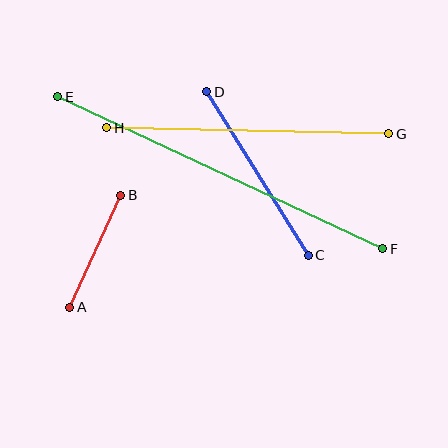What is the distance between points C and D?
The distance is approximately 193 pixels.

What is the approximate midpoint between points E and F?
The midpoint is at approximately (220, 173) pixels.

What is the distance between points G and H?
The distance is approximately 282 pixels.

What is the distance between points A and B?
The distance is approximately 123 pixels.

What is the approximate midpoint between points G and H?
The midpoint is at approximately (248, 131) pixels.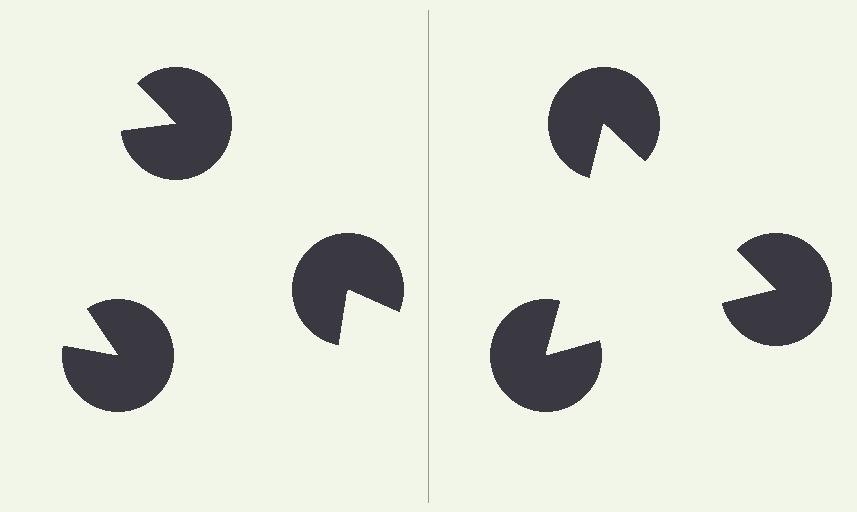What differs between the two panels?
The pac-man discs are positioned identically on both sides; only the wedge orientations differ. On the right they align to a triangle; on the left they are misaligned.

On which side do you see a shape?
An illusory triangle appears on the right side. On the left side the wedge cuts are rotated, so no coherent shape forms.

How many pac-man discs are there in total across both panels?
6 — 3 on each side.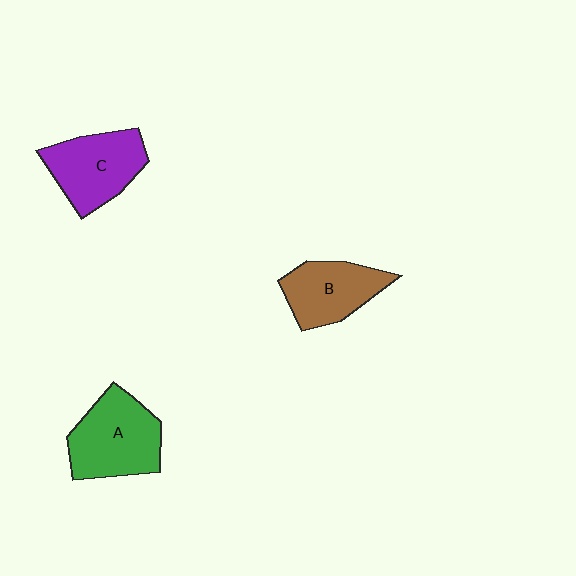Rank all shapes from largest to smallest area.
From largest to smallest: A (green), C (purple), B (brown).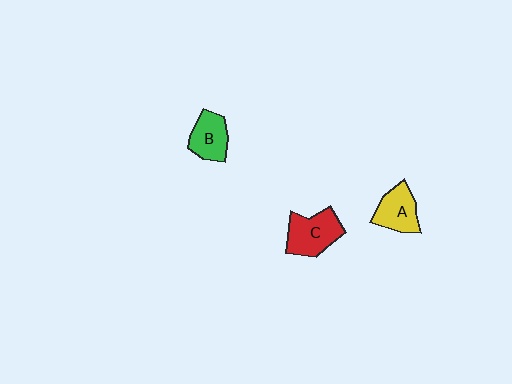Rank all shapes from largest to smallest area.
From largest to smallest: C (red), A (yellow), B (green).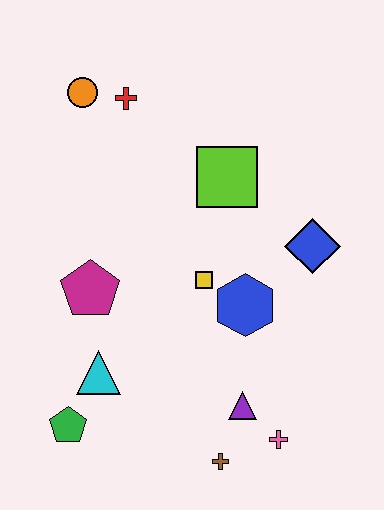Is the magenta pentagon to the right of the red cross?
No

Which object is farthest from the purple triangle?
The orange circle is farthest from the purple triangle.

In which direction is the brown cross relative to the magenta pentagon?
The brown cross is below the magenta pentagon.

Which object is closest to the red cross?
The orange circle is closest to the red cross.